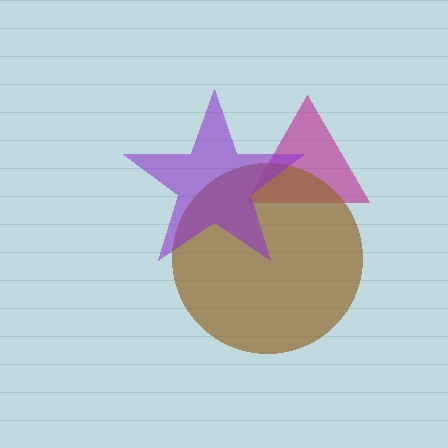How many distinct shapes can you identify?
There are 3 distinct shapes: a magenta triangle, a brown circle, a purple star.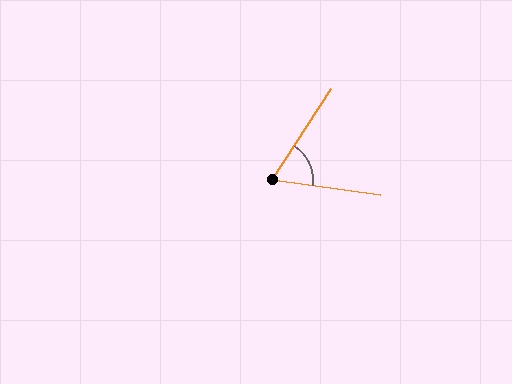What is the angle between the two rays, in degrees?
Approximately 65 degrees.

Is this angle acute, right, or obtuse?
It is acute.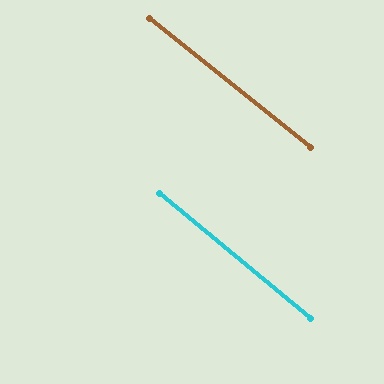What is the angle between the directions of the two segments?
Approximately 1 degree.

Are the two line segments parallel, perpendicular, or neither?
Parallel — their directions differ by only 0.7°.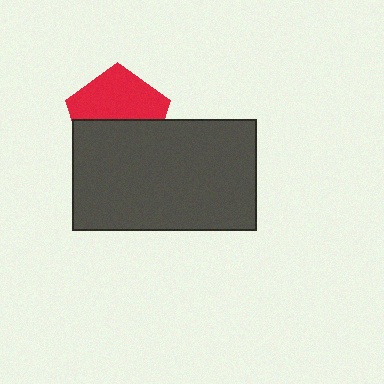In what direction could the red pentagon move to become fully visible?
The red pentagon could move up. That would shift it out from behind the dark gray rectangle entirely.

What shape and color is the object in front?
The object in front is a dark gray rectangle.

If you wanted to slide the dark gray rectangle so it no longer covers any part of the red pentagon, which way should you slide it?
Slide it down — that is the most direct way to separate the two shapes.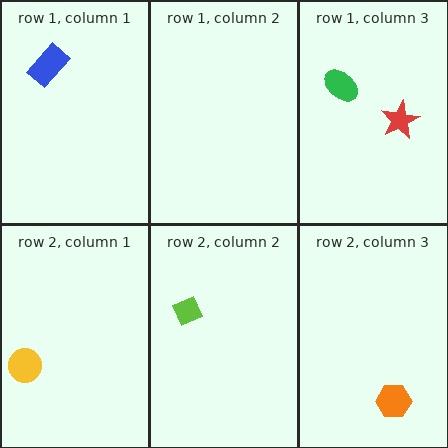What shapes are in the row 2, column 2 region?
The lime diamond.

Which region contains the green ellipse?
The row 1, column 3 region.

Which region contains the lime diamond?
The row 2, column 2 region.